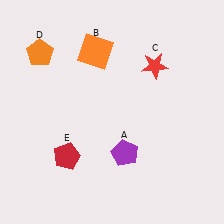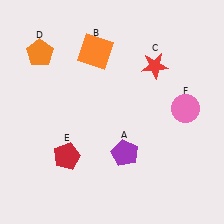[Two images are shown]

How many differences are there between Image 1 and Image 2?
There is 1 difference between the two images.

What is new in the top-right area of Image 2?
A pink circle (F) was added in the top-right area of Image 2.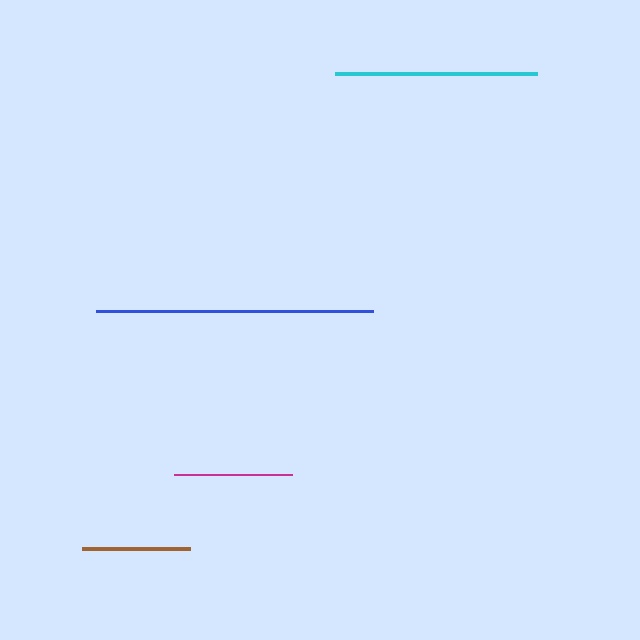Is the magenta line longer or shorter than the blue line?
The blue line is longer than the magenta line.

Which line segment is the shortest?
The brown line is the shortest at approximately 108 pixels.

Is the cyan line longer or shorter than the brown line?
The cyan line is longer than the brown line.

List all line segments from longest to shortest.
From longest to shortest: blue, cyan, magenta, brown.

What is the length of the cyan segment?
The cyan segment is approximately 202 pixels long.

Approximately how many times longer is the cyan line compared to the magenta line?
The cyan line is approximately 1.7 times the length of the magenta line.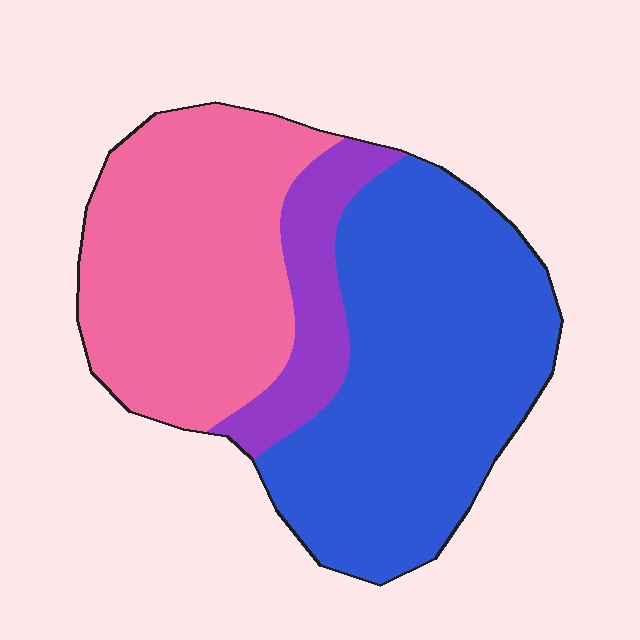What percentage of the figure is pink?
Pink covers about 40% of the figure.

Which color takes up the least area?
Purple, at roughly 15%.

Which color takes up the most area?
Blue, at roughly 50%.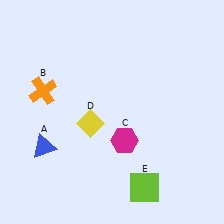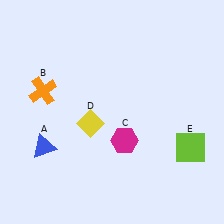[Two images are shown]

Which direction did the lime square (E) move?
The lime square (E) moved right.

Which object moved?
The lime square (E) moved right.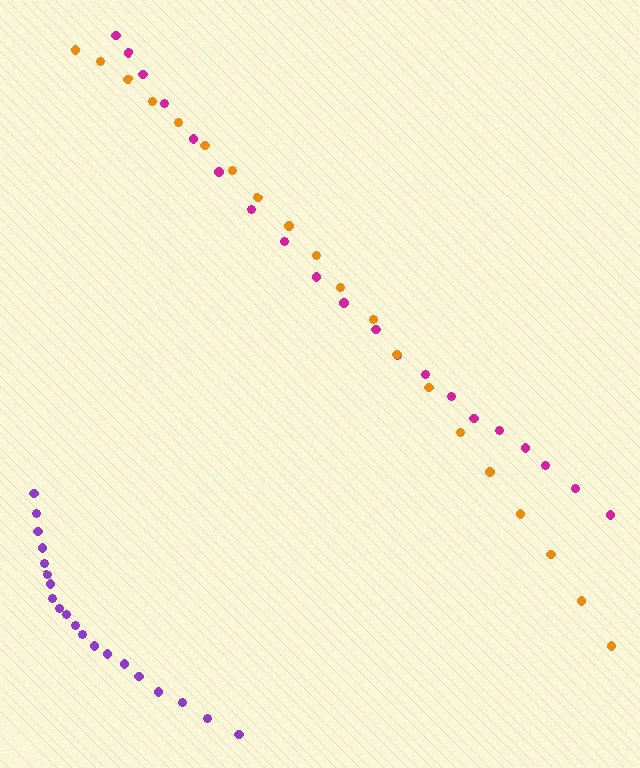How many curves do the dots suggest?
There are 3 distinct paths.